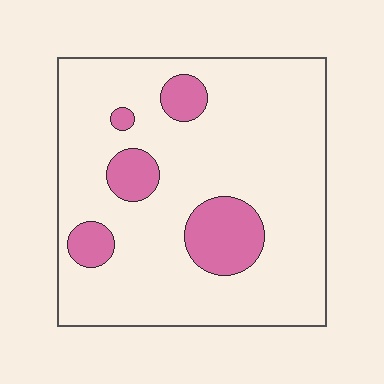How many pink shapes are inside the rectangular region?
5.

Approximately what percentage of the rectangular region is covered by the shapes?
Approximately 15%.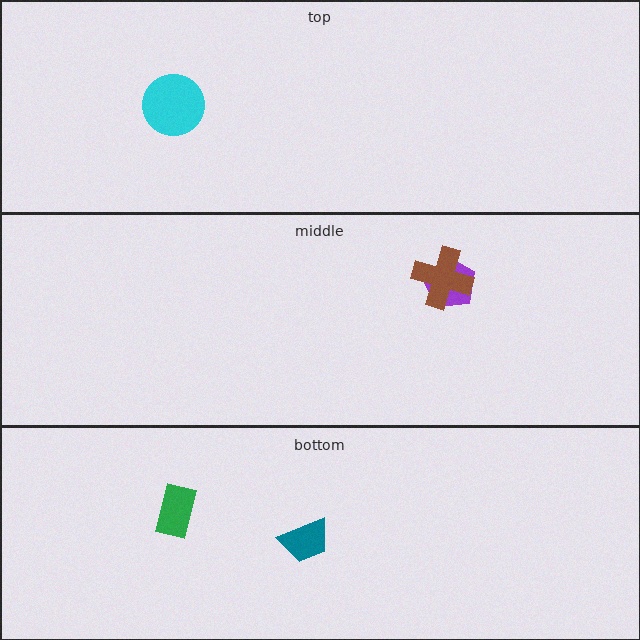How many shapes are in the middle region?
2.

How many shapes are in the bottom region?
2.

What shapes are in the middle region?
The purple pentagon, the brown cross.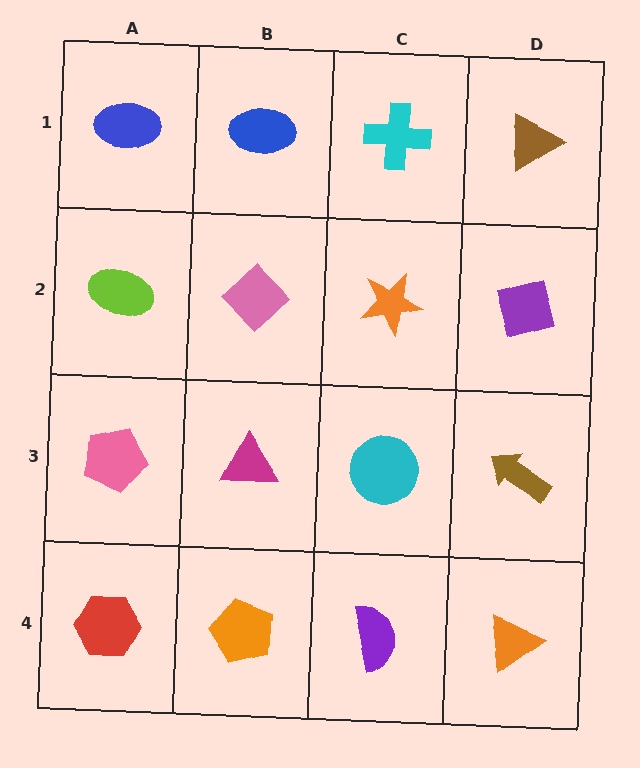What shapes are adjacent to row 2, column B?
A blue ellipse (row 1, column B), a magenta triangle (row 3, column B), a lime ellipse (row 2, column A), an orange star (row 2, column C).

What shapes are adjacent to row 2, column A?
A blue ellipse (row 1, column A), a pink pentagon (row 3, column A), a pink diamond (row 2, column B).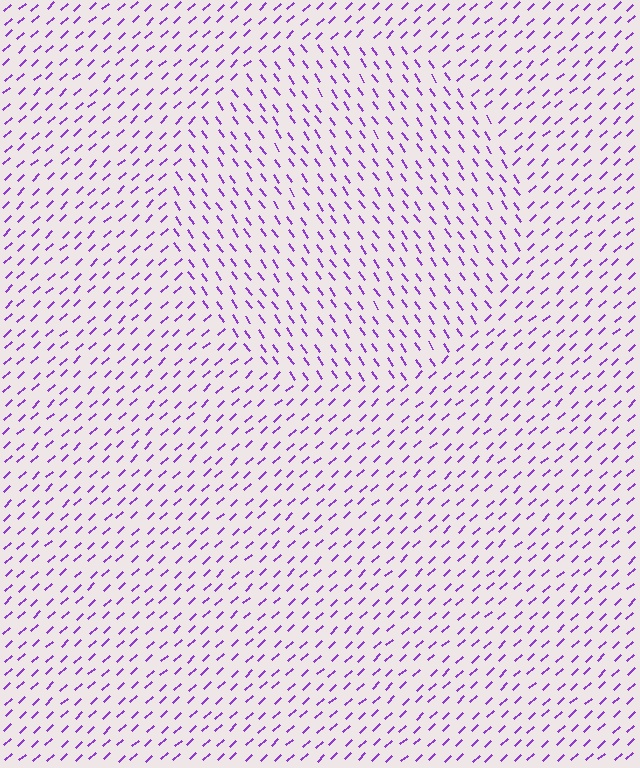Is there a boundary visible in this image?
Yes, there is a texture boundary formed by a change in line orientation.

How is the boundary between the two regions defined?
The boundary is defined purely by a change in line orientation (approximately 82 degrees difference). All lines are the same color and thickness.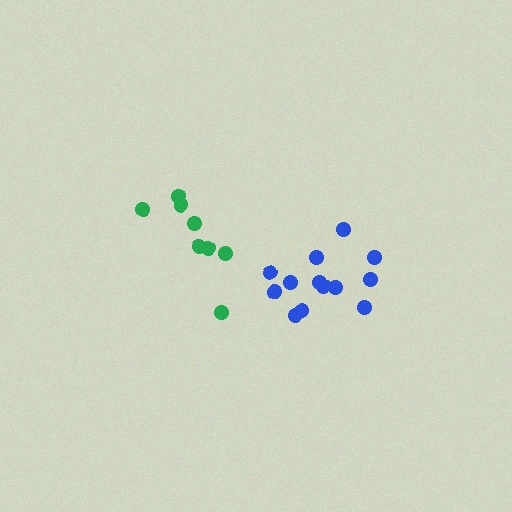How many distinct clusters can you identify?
There are 2 distinct clusters.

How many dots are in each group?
Group 1: 8 dots, Group 2: 13 dots (21 total).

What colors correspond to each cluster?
The clusters are colored: green, blue.